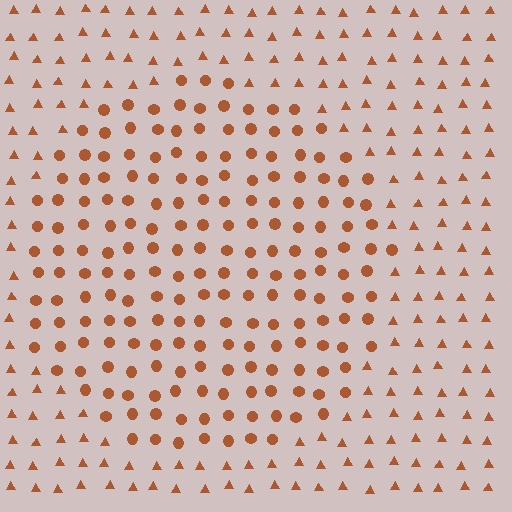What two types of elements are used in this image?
The image uses circles inside the circle region and triangles outside it.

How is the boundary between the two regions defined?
The boundary is defined by a change in element shape: circles inside vs. triangles outside. All elements share the same color and spacing.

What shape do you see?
I see a circle.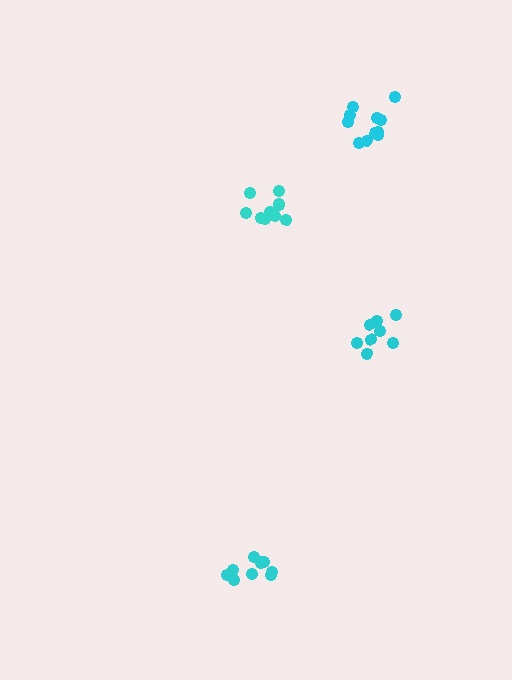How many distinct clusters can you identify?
There are 4 distinct clusters.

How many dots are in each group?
Group 1: 9 dots, Group 2: 11 dots, Group 3: 8 dots, Group 4: 9 dots (37 total).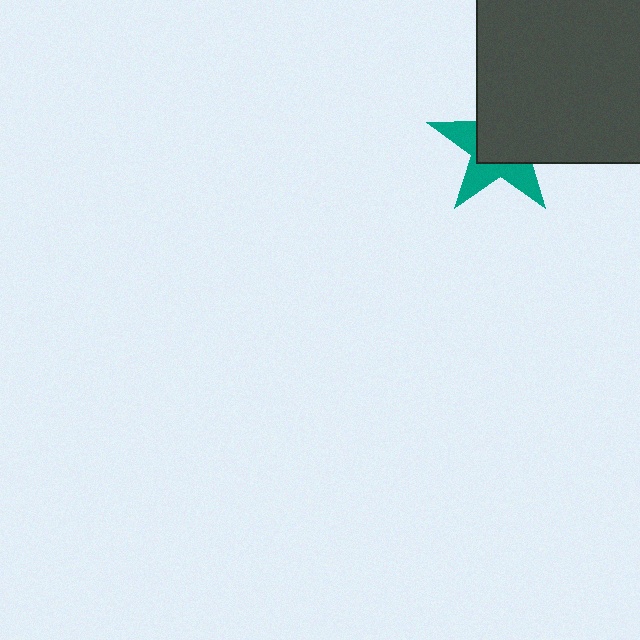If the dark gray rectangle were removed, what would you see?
You would see the complete teal star.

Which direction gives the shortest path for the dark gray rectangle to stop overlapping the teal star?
Moving toward the upper-right gives the shortest separation.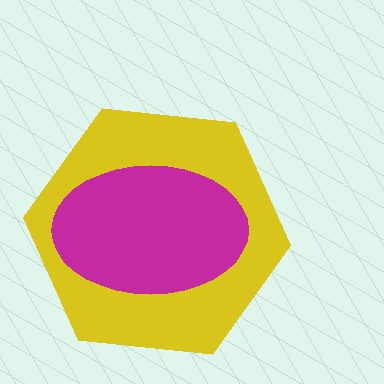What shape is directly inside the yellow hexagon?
The magenta ellipse.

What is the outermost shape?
The yellow hexagon.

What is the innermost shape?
The magenta ellipse.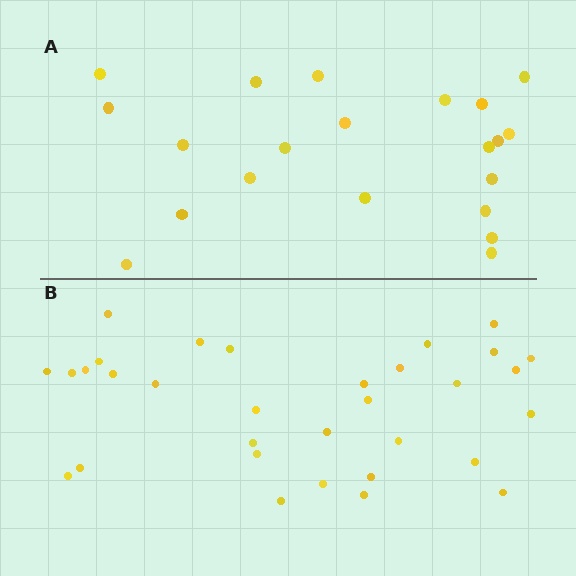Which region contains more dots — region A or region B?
Region B (the bottom region) has more dots.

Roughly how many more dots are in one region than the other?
Region B has roughly 12 or so more dots than region A.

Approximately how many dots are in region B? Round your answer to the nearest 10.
About 30 dots. (The exact count is 32, which rounds to 30.)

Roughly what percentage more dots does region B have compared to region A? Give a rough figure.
About 50% more.